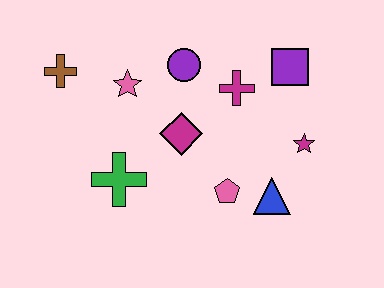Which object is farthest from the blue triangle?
The brown cross is farthest from the blue triangle.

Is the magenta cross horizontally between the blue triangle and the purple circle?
Yes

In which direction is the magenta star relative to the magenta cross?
The magenta star is to the right of the magenta cross.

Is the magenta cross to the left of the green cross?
No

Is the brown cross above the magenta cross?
Yes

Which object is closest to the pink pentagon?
The blue triangle is closest to the pink pentagon.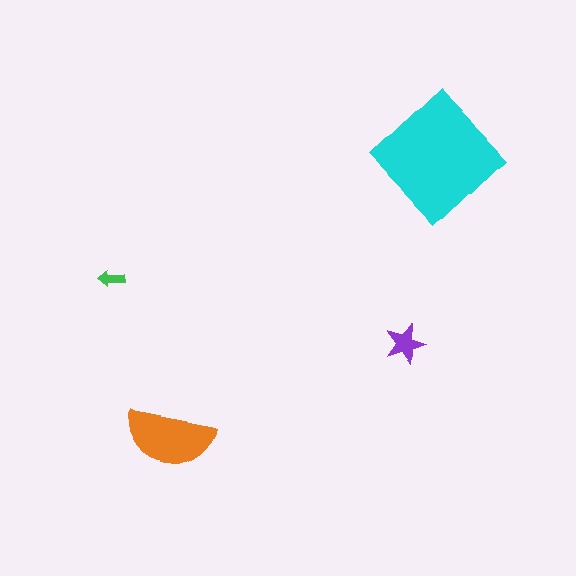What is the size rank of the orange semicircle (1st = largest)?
2nd.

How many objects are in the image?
There are 4 objects in the image.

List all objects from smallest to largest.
The green arrow, the purple star, the orange semicircle, the cyan diamond.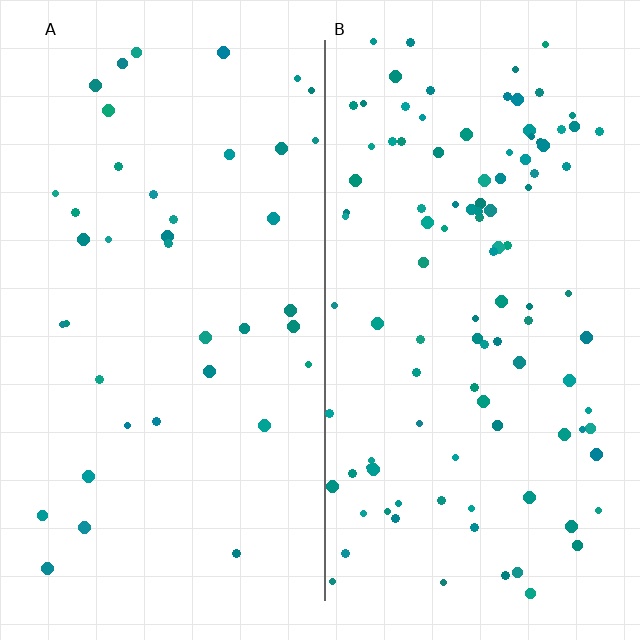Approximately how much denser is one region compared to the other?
Approximately 2.7× — region B over region A.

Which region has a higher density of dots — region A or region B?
B (the right).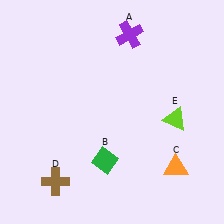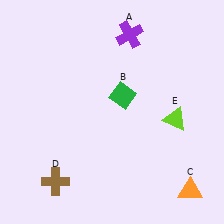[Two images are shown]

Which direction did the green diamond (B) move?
The green diamond (B) moved up.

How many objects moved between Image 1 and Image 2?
2 objects moved between the two images.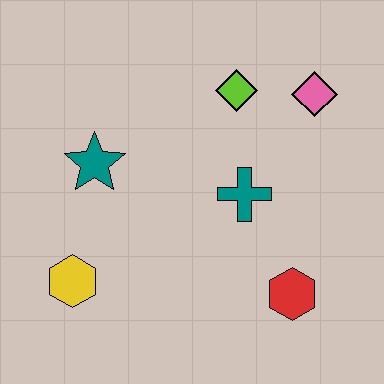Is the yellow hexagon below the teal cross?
Yes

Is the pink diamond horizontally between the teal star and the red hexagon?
No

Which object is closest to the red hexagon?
The teal cross is closest to the red hexagon.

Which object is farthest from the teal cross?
The yellow hexagon is farthest from the teal cross.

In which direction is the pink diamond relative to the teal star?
The pink diamond is to the right of the teal star.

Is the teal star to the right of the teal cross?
No